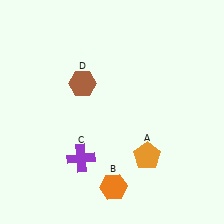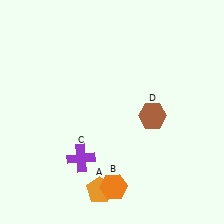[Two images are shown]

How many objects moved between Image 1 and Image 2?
2 objects moved between the two images.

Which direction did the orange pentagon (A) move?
The orange pentagon (A) moved left.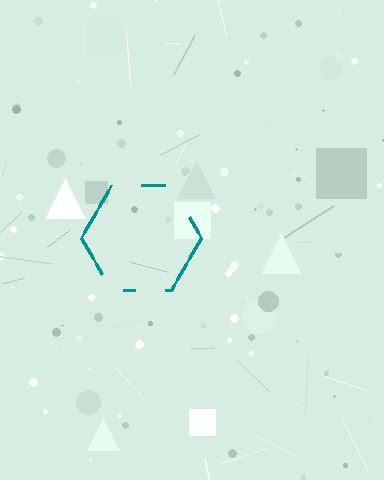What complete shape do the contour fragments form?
The contour fragments form a hexagon.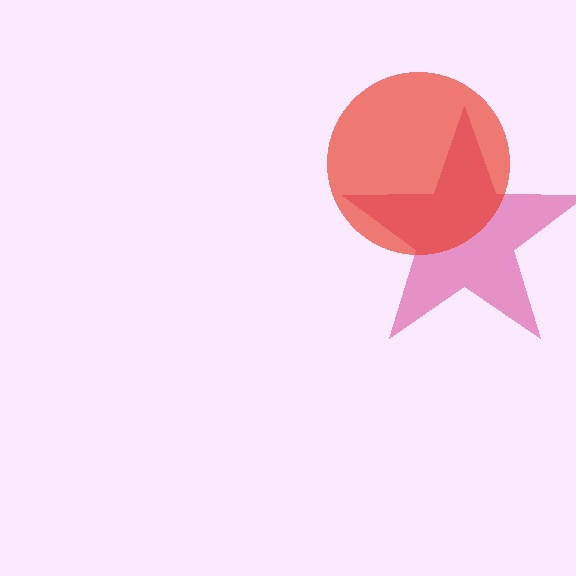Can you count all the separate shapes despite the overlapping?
Yes, there are 2 separate shapes.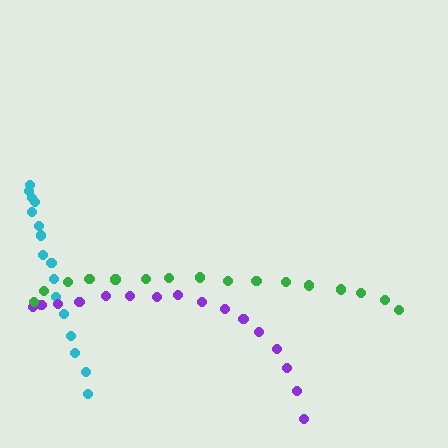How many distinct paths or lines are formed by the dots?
There are 3 distinct paths.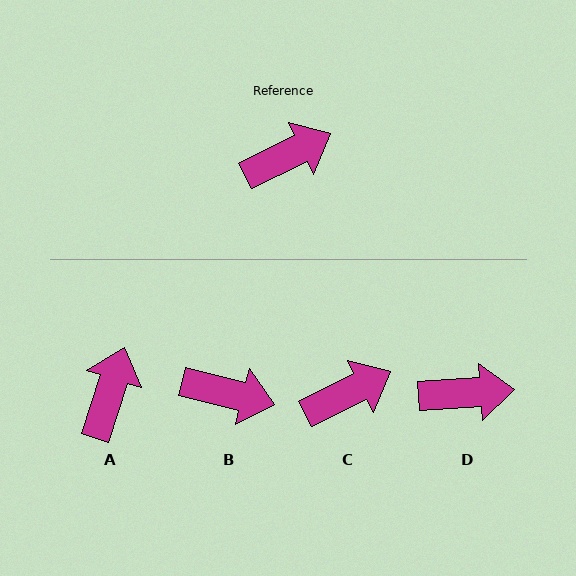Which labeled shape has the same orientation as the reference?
C.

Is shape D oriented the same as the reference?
No, it is off by about 23 degrees.